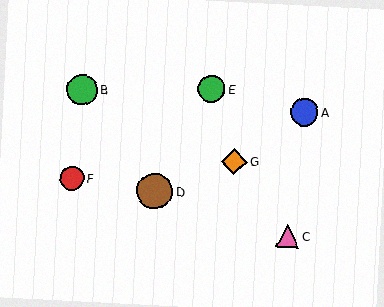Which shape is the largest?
The brown circle (labeled D) is the largest.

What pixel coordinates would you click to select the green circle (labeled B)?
Click at (82, 90) to select the green circle B.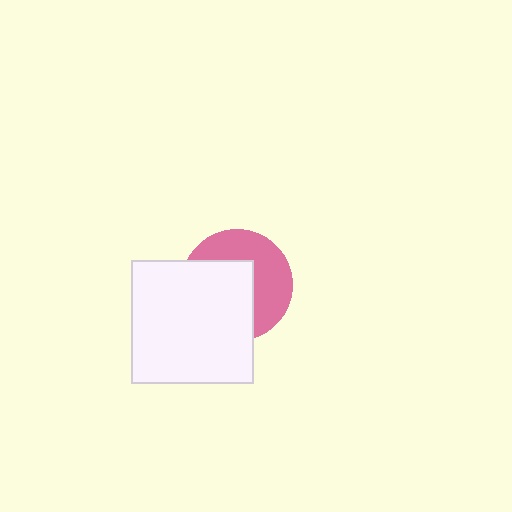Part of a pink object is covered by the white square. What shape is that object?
It is a circle.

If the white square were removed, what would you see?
You would see the complete pink circle.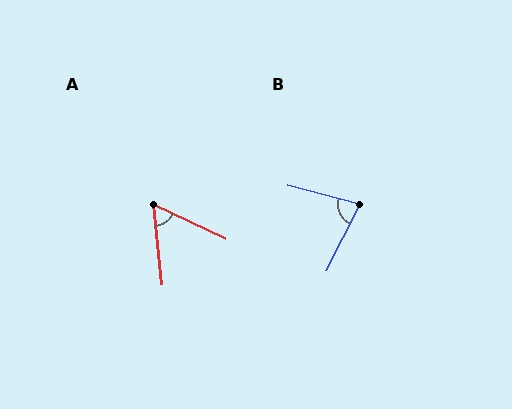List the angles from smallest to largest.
A (59°), B (77°).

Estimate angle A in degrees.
Approximately 59 degrees.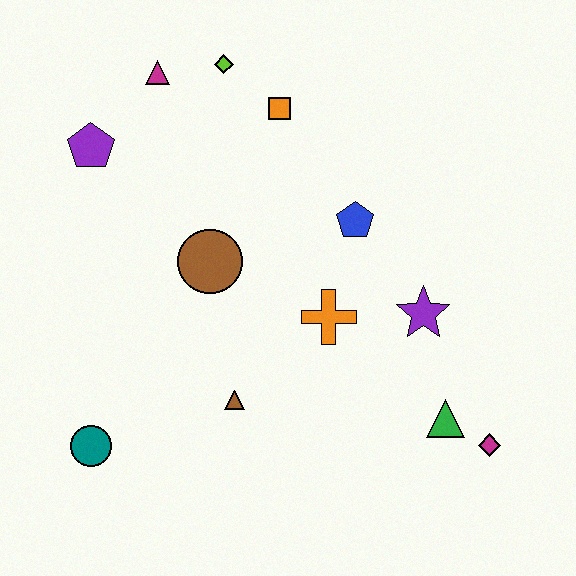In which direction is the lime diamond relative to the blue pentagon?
The lime diamond is above the blue pentagon.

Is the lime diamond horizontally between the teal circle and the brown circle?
No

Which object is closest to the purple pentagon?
The magenta triangle is closest to the purple pentagon.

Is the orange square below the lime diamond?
Yes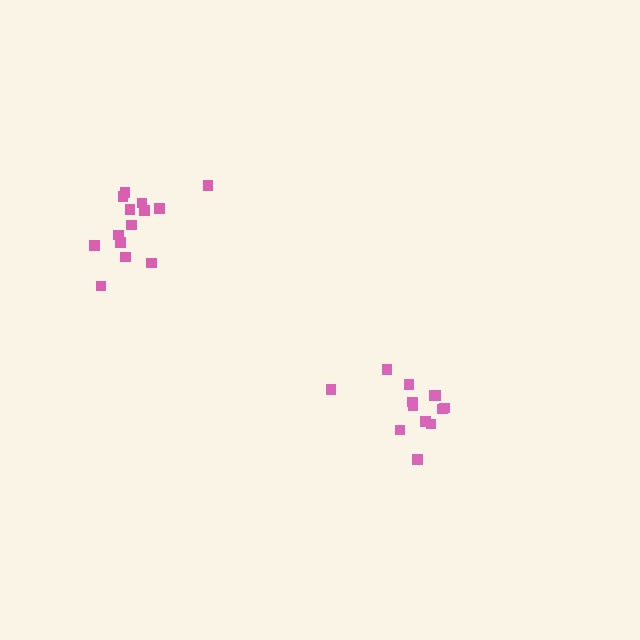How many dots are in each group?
Group 1: 13 dots, Group 2: 14 dots (27 total).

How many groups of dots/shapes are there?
There are 2 groups.